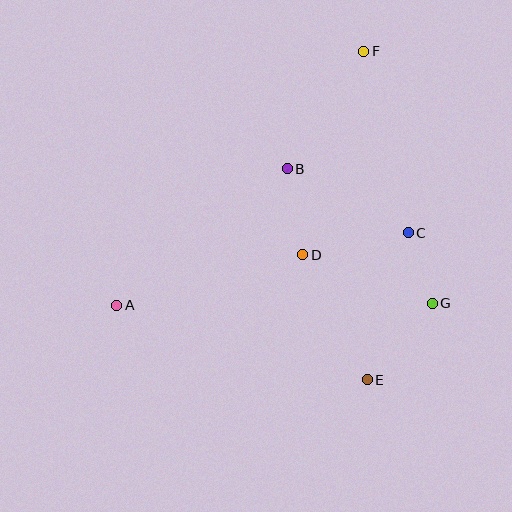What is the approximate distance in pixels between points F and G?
The distance between F and G is approximately 261 pixels.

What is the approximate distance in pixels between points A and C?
The distance between A and C is approximately 301 pixels.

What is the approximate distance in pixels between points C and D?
The distance between C and D is approximately 108 pixels.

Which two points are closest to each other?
Points C and G are closest to each other.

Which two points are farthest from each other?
Points A and F are farthest from each other.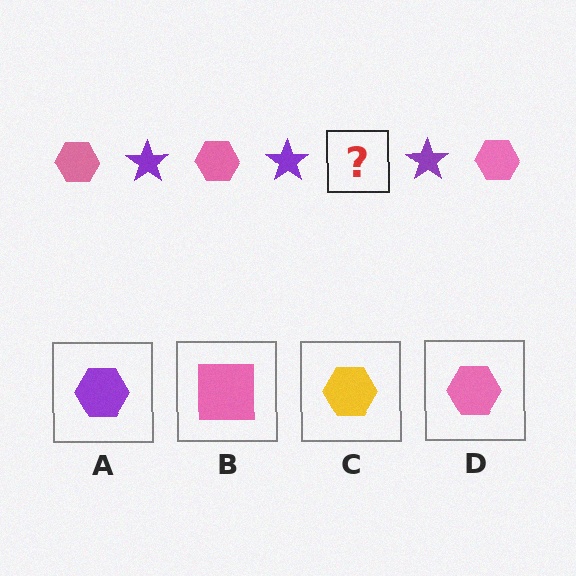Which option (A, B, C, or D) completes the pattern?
D.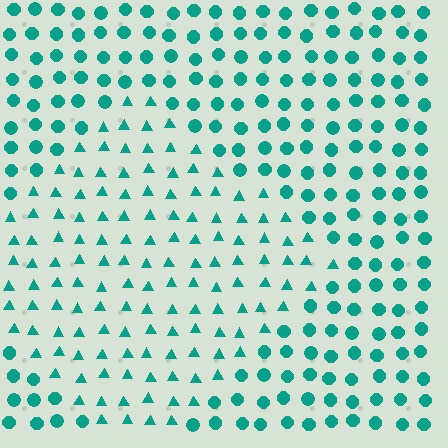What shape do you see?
I see a diamond.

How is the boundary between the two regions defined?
The boundary is defined by a change in element shape: triangles inside vs. circles outside. All elements share the same color and spacing.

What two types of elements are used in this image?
The image uses triangles inside the diamond region and circles outside it.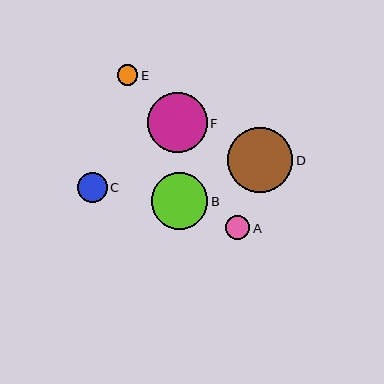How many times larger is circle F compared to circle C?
Circle F is approximately 2.0 times the size of circle C.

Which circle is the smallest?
Circle E is the smallest with a size of approximately 20 pixels.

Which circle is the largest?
Circle D is the largest with a size of approximately 65 pixels.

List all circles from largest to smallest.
From largest to smallest: D, F, B, C, A, E.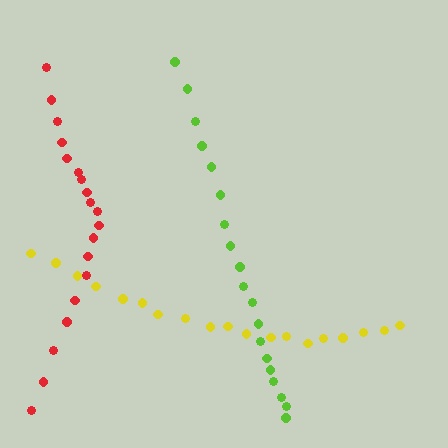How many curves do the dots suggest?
There are 3 distinct paths.